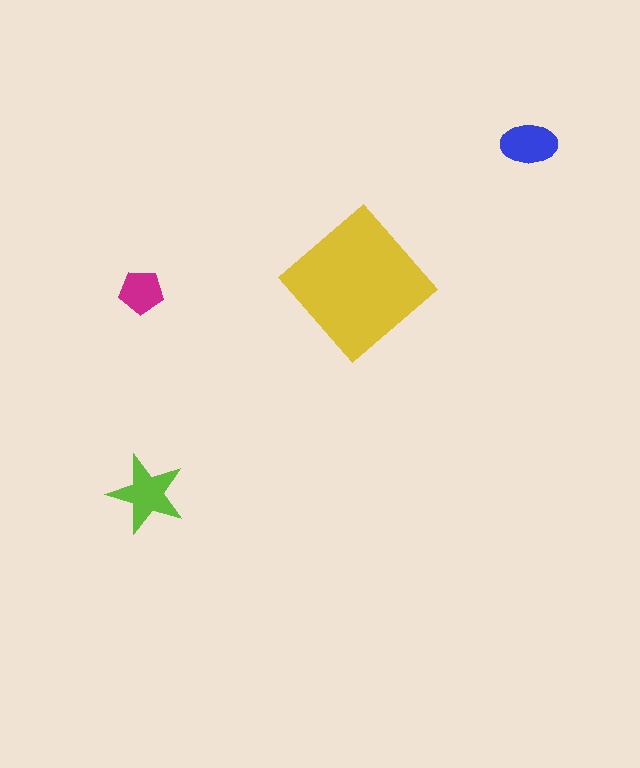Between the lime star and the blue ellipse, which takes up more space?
The lime star.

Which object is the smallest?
The magenta pentagon.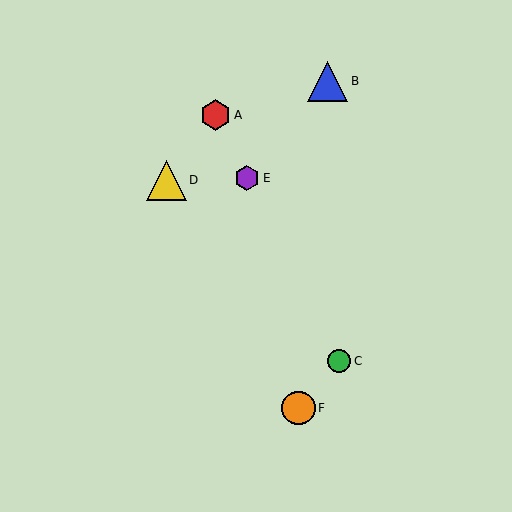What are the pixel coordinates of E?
Object E is at (247, 178).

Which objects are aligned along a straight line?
Objects A, C, E are aligned along a straight line.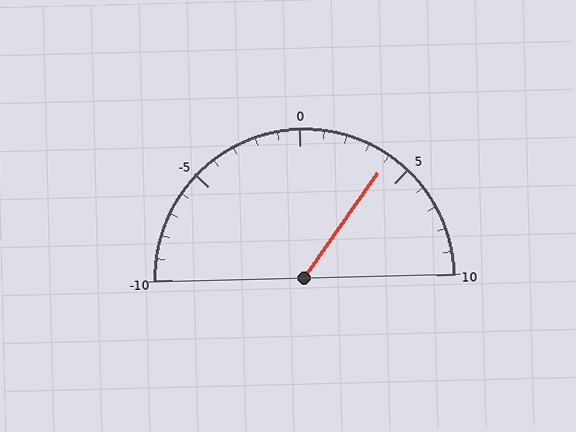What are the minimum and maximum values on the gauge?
The gauge ranges from -10 to 10.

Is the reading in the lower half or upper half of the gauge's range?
The reading is in the upper half of the range (-10 to 10).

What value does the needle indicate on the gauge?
The needle indicates approximately 4.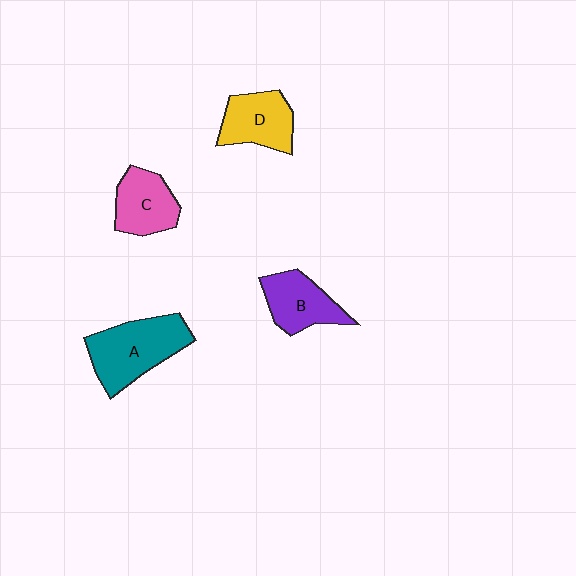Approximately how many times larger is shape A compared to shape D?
Approximately 1.4 times.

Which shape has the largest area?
Shape A (teal).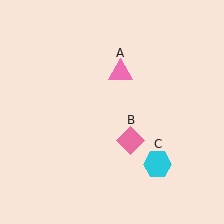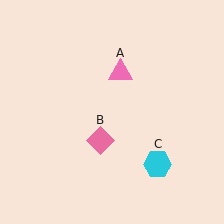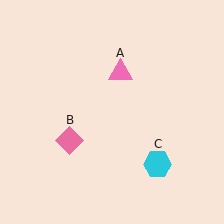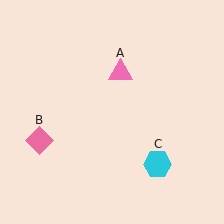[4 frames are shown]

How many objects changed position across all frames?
1 object changed position: pink diamond (object B).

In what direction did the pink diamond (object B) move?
The pink diamond (object B) moved left.